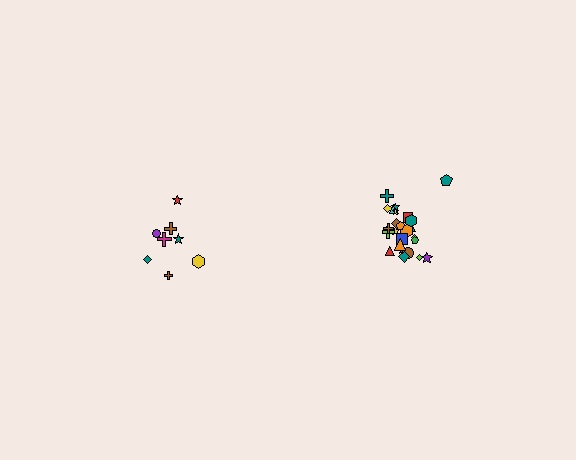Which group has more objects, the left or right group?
The right group.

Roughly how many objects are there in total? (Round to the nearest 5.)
Roughly 35 objects in total.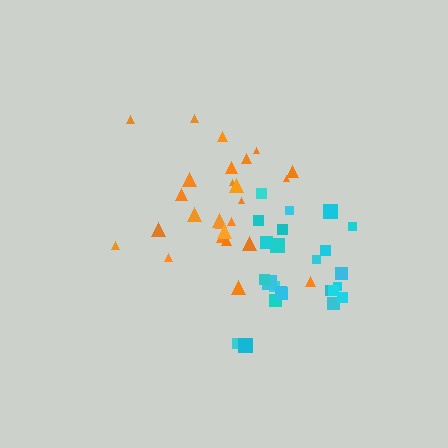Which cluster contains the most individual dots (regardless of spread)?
Orange (26).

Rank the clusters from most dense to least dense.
cyan, orange.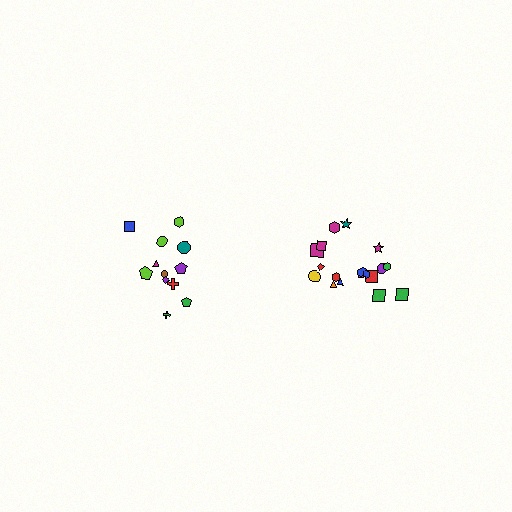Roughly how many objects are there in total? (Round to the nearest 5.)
Roughly 30 objects in total.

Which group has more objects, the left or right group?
The right group.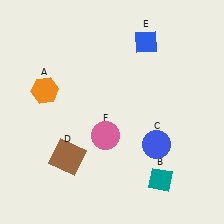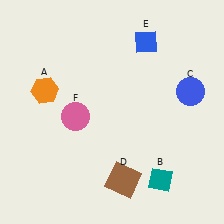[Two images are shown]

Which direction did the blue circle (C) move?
The blue circle (C) moved up.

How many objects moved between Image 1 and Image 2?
3 objects moved between the two images.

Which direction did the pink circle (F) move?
The pink circle (F) moved left.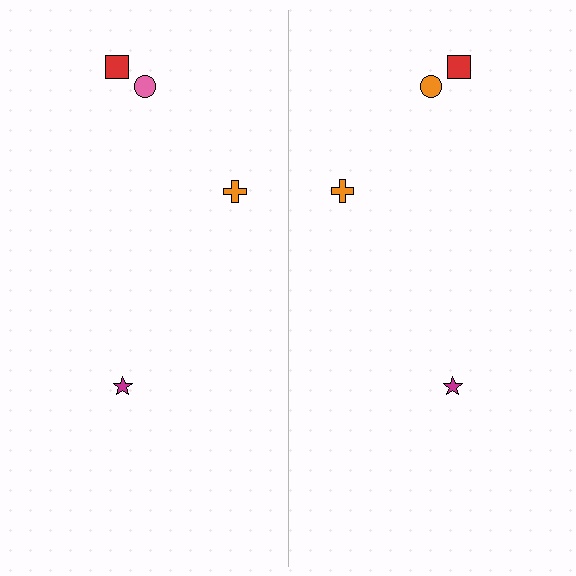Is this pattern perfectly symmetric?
No, the pattern is not perfectly symmetric. The orange circle on the right side breaks the symmetry — its mirror counterpart is pink.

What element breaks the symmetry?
The orange circle on the right side breaks the symmetry — its mirror counterpart is pink.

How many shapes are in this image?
There are 8 shapes in this image.